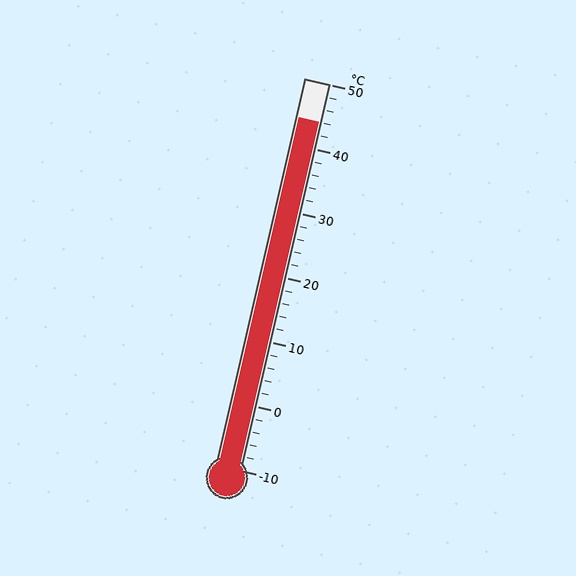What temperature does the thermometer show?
The thermometer shows approximately 44°C.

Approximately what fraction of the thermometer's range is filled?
The thermometer is filled to approximately 90% of its range.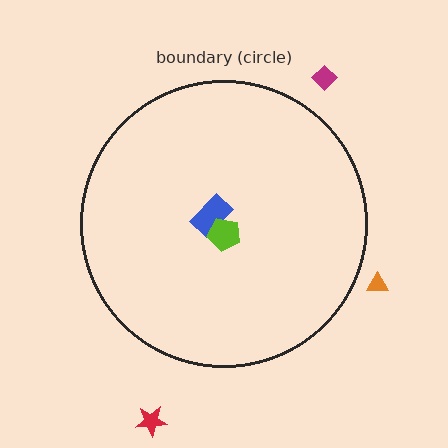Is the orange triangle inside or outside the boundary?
Outside.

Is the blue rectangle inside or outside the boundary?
Inside.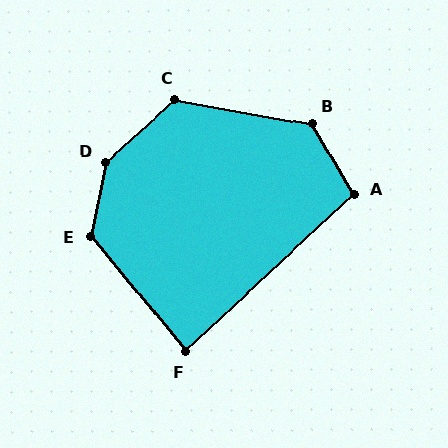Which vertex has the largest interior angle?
D, at approximately 143 degrees.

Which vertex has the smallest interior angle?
F, at approximately 86 degrees.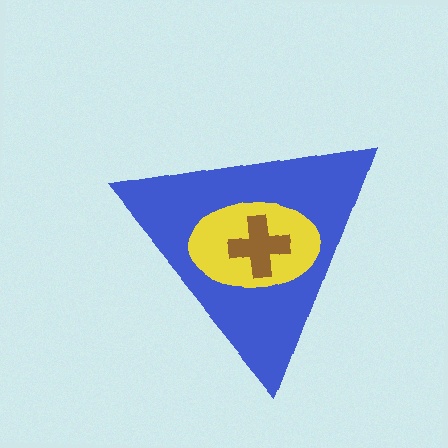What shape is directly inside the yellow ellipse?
The brown cross.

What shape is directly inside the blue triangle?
The yellow ellipse.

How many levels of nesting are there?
3.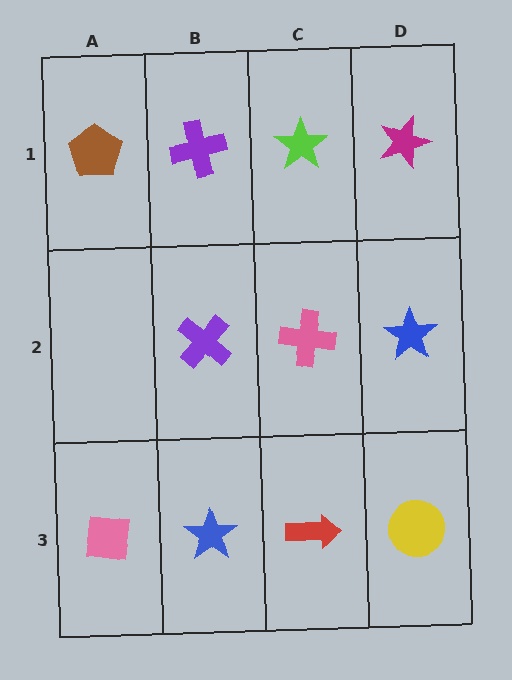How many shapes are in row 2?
3 shapes.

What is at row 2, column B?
A purple cross.